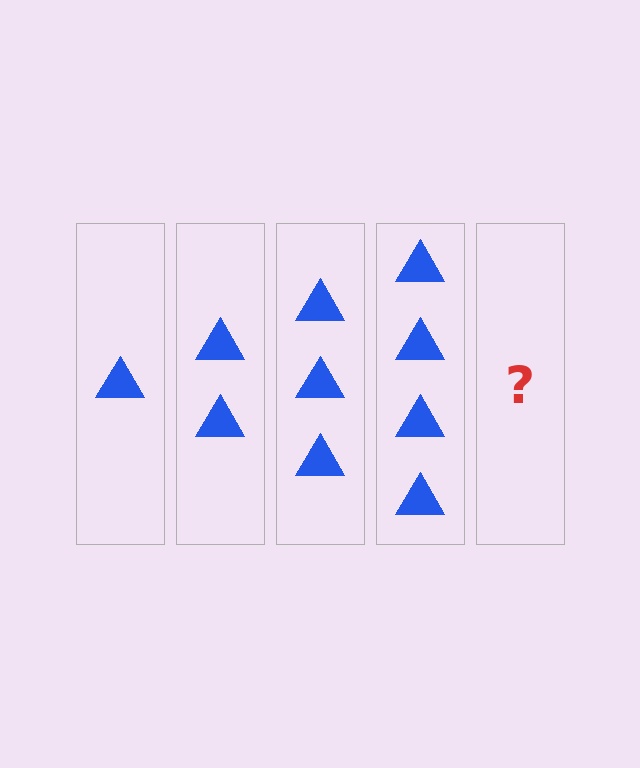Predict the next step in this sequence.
The next step is 5 triangles.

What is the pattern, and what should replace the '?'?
The pattern is that each step adds one more triangle. The '?' should be 5 triangles.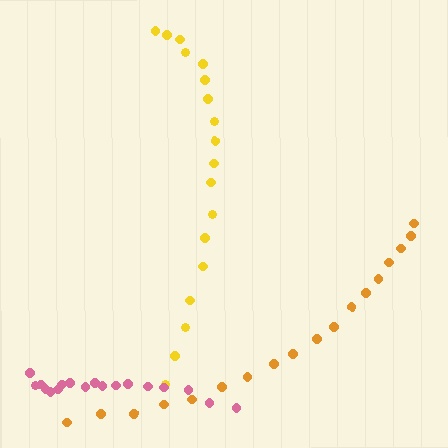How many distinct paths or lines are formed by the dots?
There are 3 distinct paths.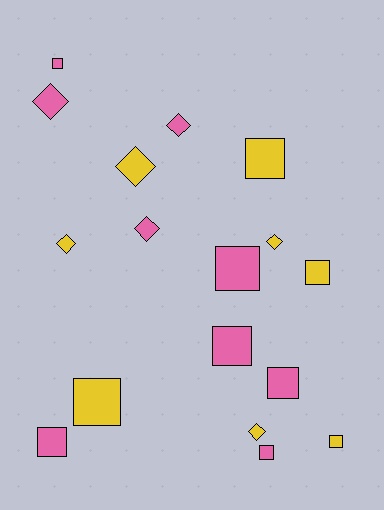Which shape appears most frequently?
Square, with 10 objects.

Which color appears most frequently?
Pink, with 9 objects.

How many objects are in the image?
There are 17 objects.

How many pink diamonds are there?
There are 3 pink diamonds.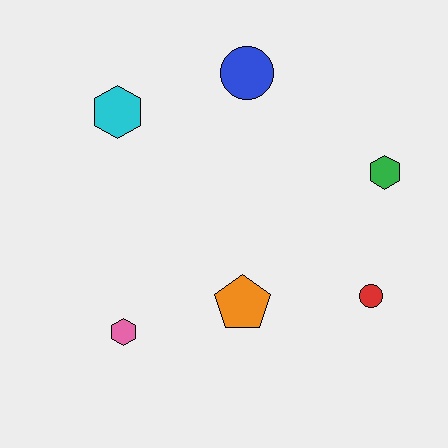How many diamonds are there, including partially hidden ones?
There are no diamonds.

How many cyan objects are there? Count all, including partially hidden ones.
There is 1 cyan object.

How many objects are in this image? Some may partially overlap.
There are 6 objects.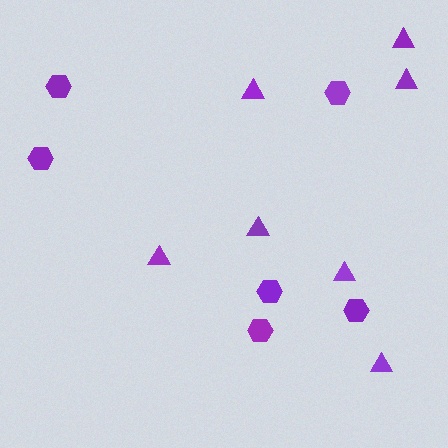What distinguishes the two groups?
There are 2 groups: one group of hexagons (6) and one group of triangles (7).